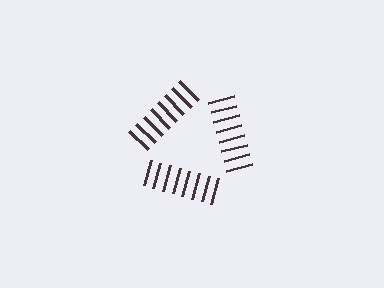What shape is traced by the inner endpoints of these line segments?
An illusory triangle — the line segments terminate on its edges but no continuous stroke is drawn.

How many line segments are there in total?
24 — 8 along each of the 3 edges.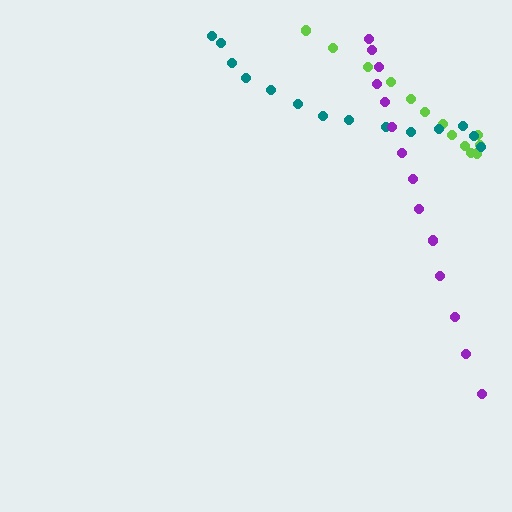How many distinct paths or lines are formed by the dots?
There are 3 distinct paths.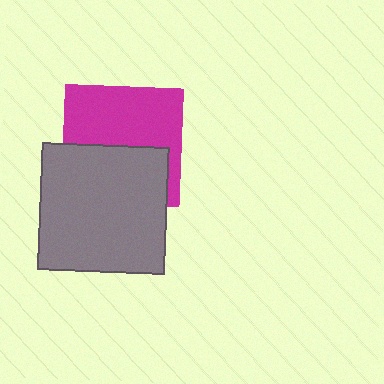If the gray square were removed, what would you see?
You would see the complete magenta square.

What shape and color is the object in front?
The object in front is a gray square.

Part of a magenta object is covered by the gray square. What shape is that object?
It is a square.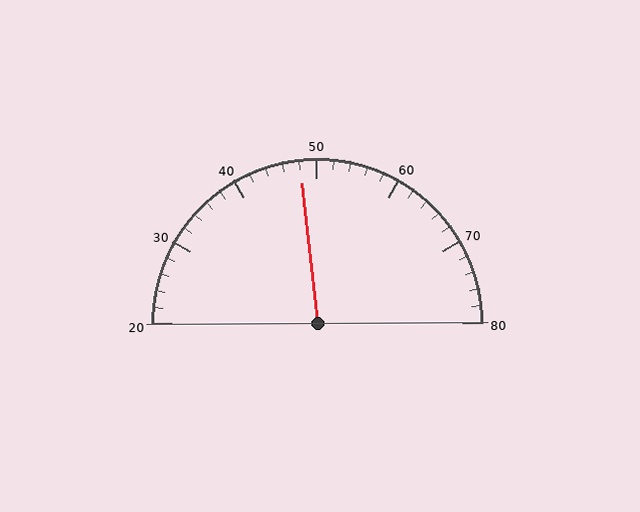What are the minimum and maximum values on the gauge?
The gauge ranges from 20 to 80.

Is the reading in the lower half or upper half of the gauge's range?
The reading is in the lower half of the range (20 to 80).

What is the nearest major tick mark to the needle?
The nearest major tick mark is 50.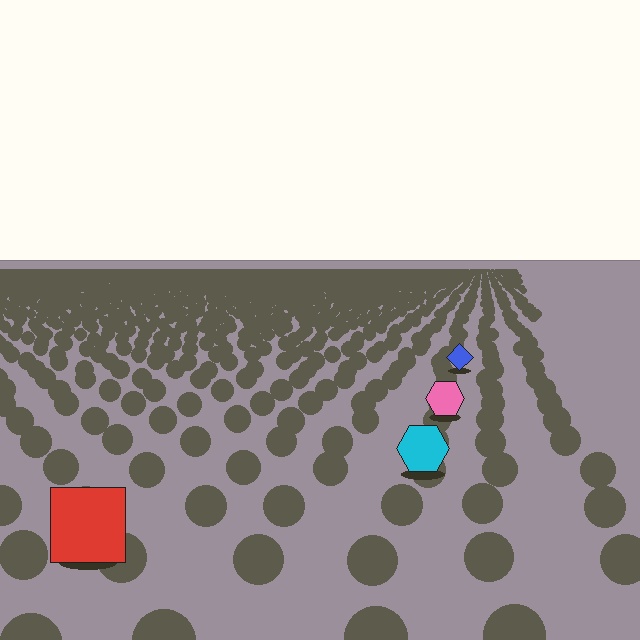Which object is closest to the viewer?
The red square is closest. The texture marks near it are larger and more spread out.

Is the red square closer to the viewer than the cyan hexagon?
Yes. The red square is closer — you can tell from the texture gradient: the ground texture is coarser near it.